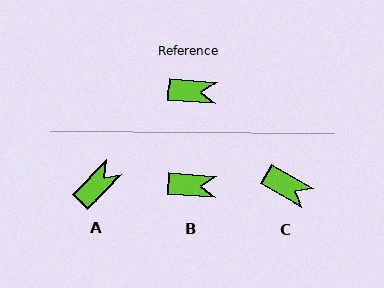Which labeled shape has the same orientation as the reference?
B.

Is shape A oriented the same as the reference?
No, it is off by about 50 degrees.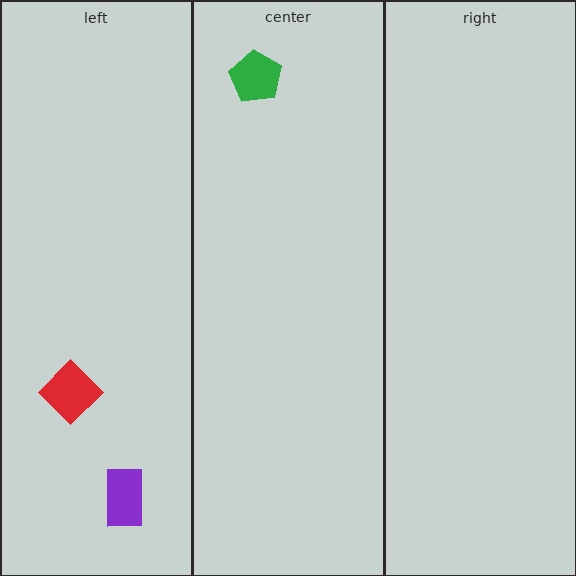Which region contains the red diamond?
The left region.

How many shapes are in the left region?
2.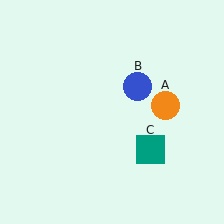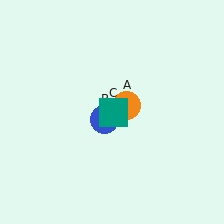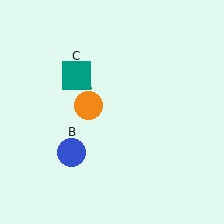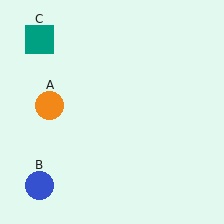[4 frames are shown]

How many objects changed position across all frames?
3 objects changed position: orange circle (object A), blue circle (object B), teal square (object C).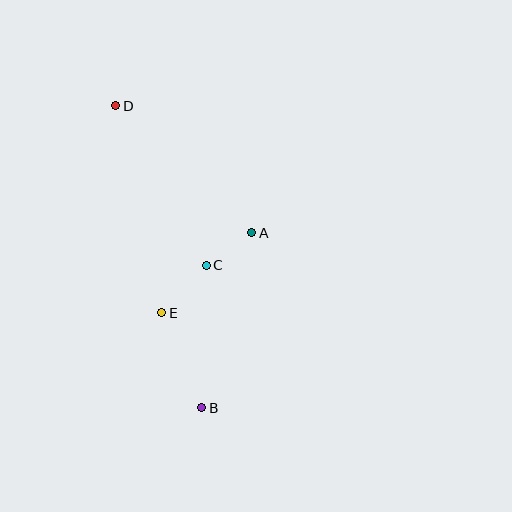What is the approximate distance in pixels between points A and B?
The distance between A and B is approximately 182 pixels.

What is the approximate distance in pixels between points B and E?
The distance between B and E is approximately 103 pixels.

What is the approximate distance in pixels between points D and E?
The distance between D and E is approximately 212 pixels.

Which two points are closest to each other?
Points A and C are closest to each other.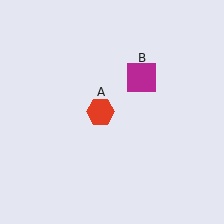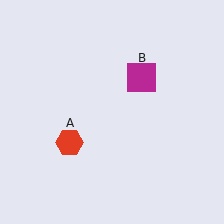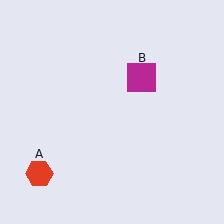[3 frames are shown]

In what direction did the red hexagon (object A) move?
The red hexagon (object A) moved down and to the left.